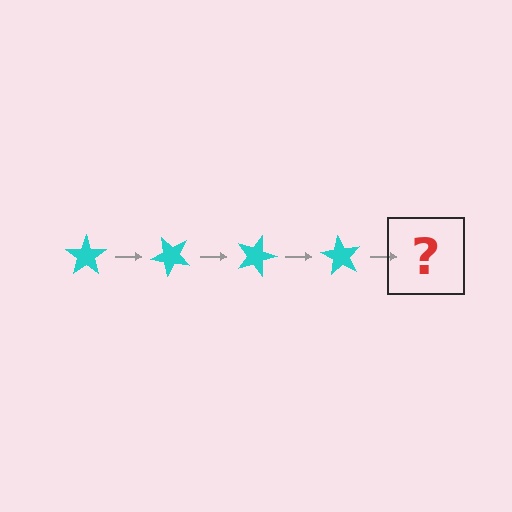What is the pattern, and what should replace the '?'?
The pattern is that the star rotates 45 degrees each step. The '?' should be a cyan star rotated 180 degrees.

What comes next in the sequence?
The next element should be a cyan star rotated 180 degrees.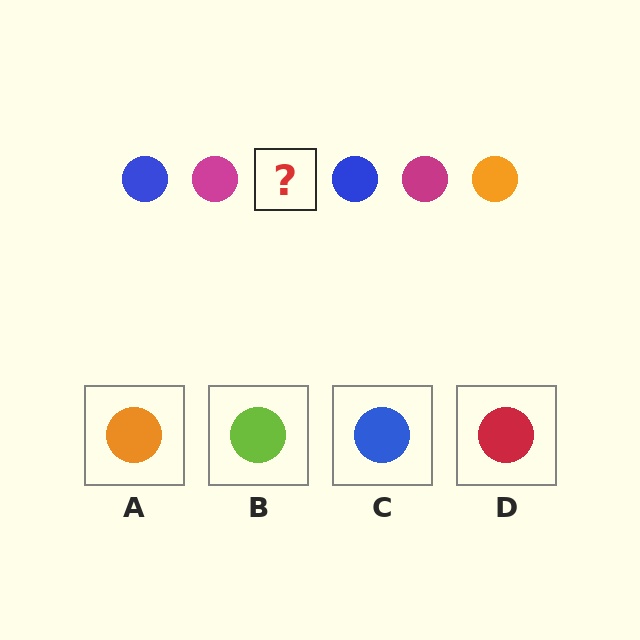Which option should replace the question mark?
Option A.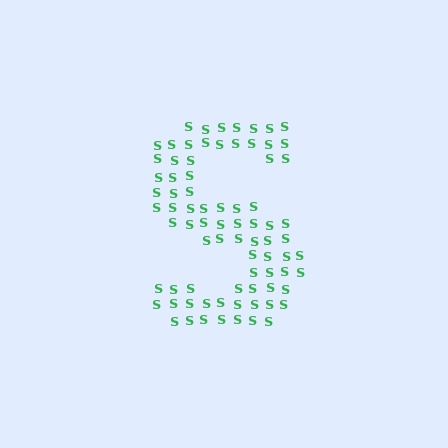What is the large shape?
The large shape is the letter S.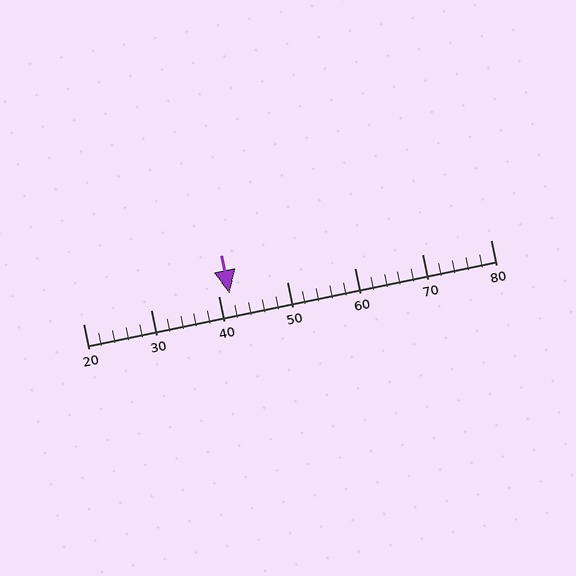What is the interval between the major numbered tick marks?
The major tick marks are spaced 10 units apart.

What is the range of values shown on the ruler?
The ruler shows values from 20 to 80.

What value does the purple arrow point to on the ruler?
The purple arrow points to approximately 42.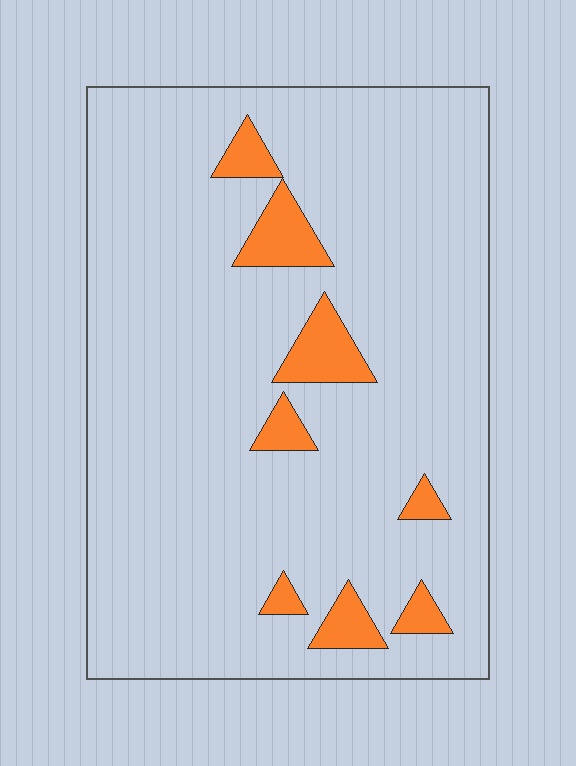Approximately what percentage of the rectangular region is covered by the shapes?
Approximately 10%.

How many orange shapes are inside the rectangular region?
8.